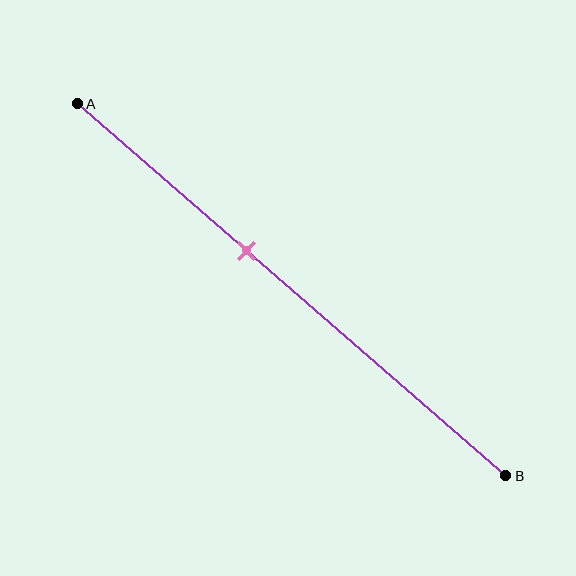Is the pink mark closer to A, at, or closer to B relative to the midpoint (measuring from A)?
The pink mark is closer to point A than the midpoint of segment AB.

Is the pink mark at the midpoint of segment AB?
No, the mark is at about 40% from A, not at the 50% midpoint.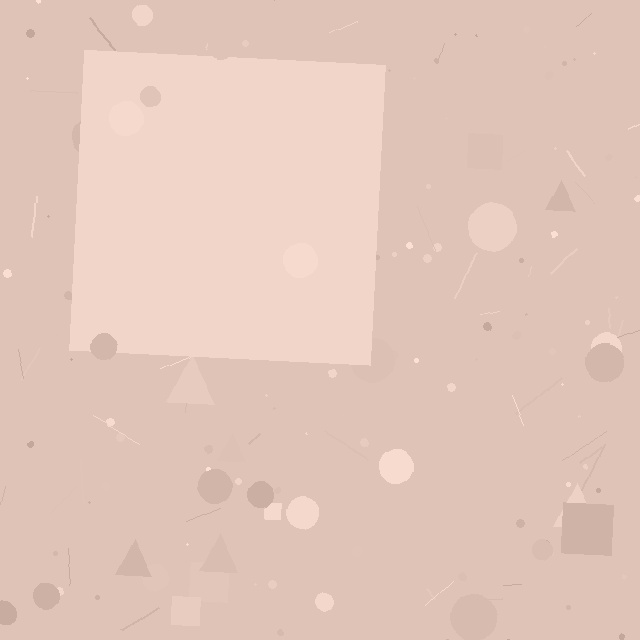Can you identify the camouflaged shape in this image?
The camouflaged shape is a square.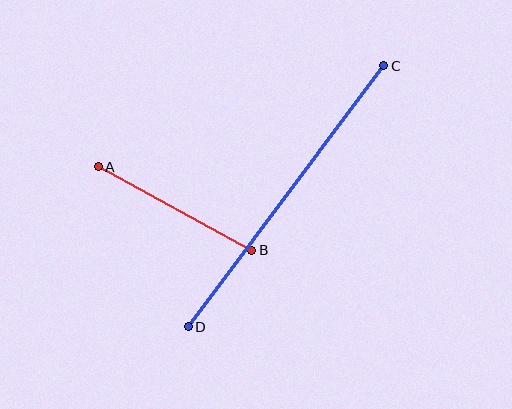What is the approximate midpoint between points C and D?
The midpoint is at approximately (286, 196) pixels.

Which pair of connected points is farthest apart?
Points C and D are farthest apart.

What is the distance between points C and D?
The distance is approximately 327 pixels.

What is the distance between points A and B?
The distance is approximately 175 pixels.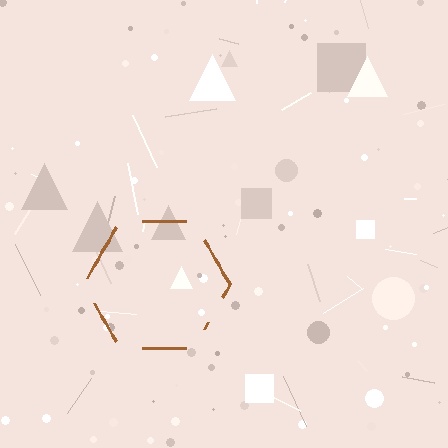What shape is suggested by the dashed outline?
The dashed outline suggests a hexagon.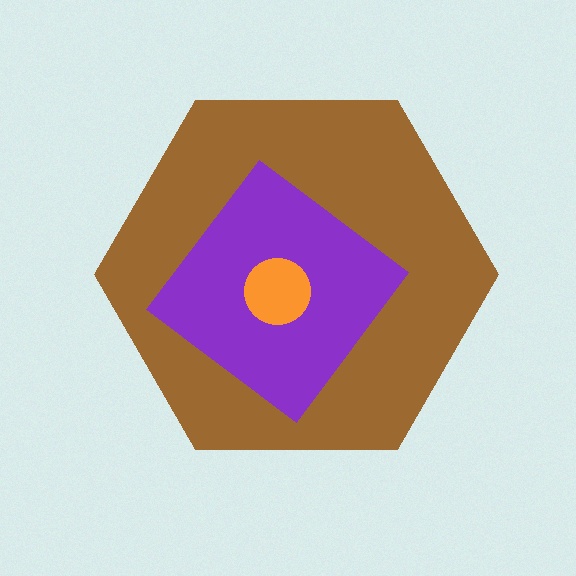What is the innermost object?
The orange circle.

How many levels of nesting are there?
3.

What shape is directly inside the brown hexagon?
The purple diamond.